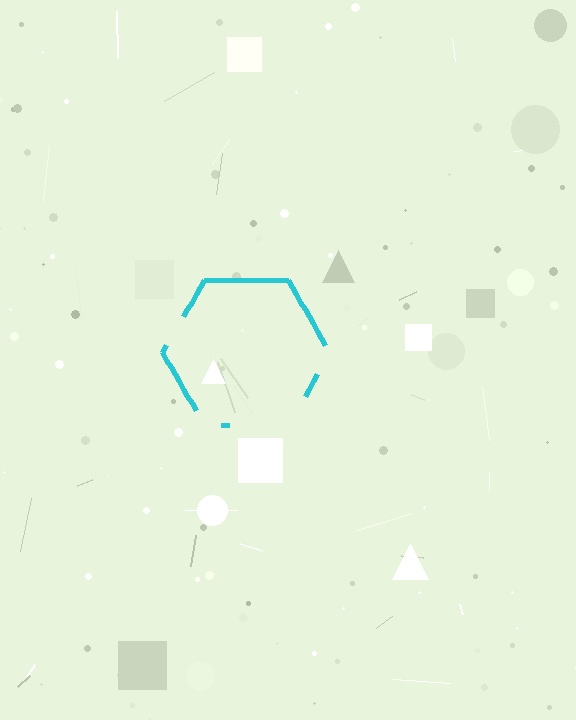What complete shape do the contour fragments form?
The contour fragments form a hexagon.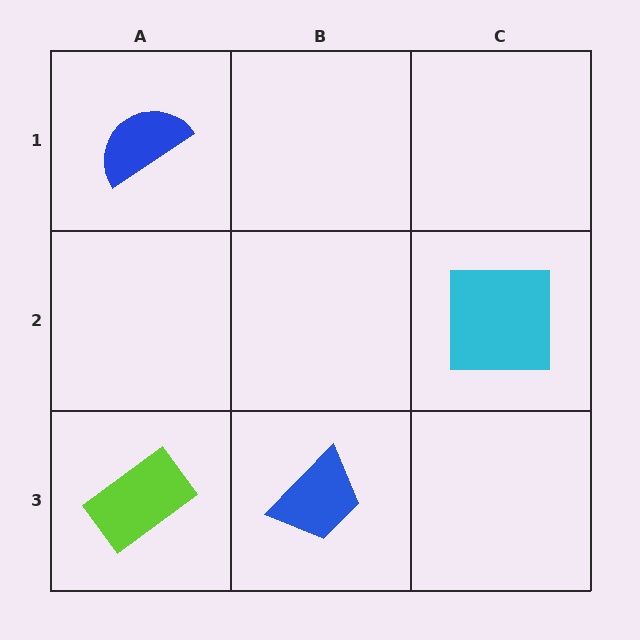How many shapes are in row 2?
1 shape.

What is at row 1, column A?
A blue semicircle.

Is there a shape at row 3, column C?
No, that cell is empty.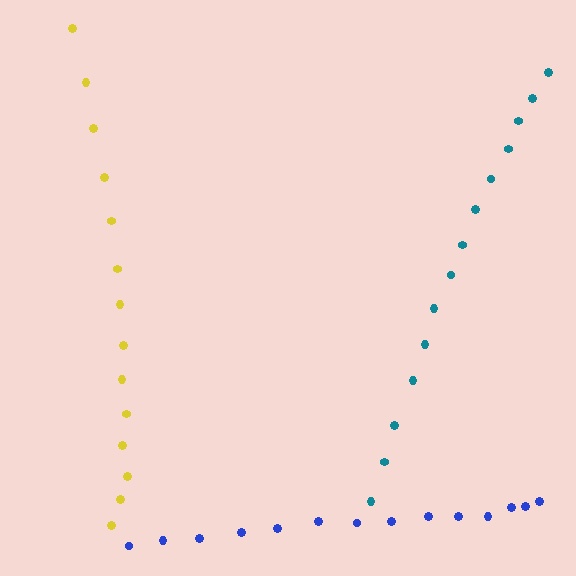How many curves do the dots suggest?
There are 3 distinct paths.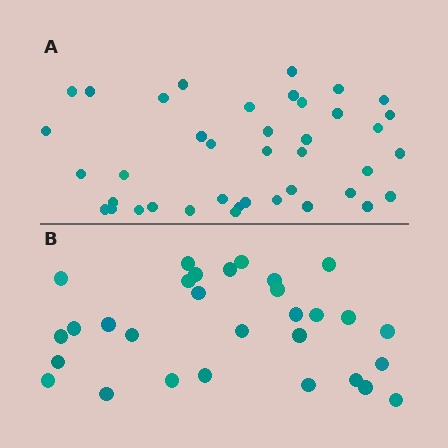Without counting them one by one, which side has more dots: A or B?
Region A (the top region) has more dots.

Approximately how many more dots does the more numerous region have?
Region A has roughly 10 or so more dots than region B.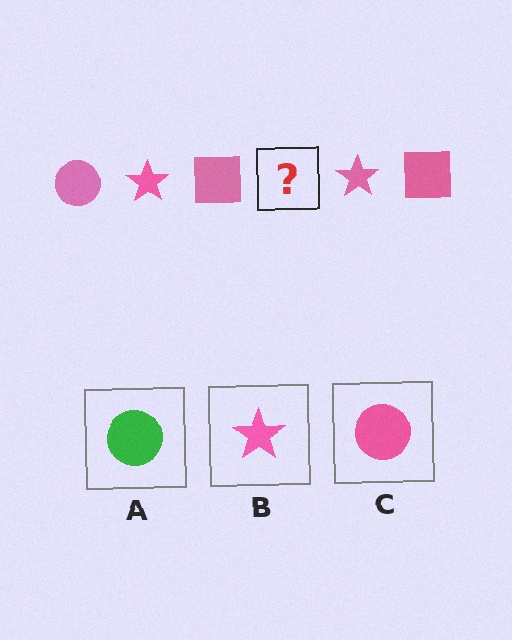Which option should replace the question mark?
Option C.